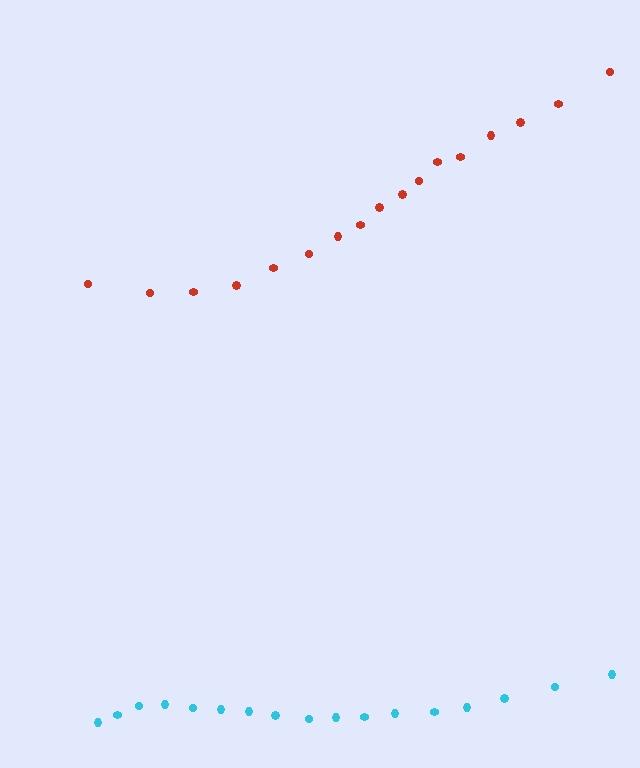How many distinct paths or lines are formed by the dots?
There are 2 distinct paths.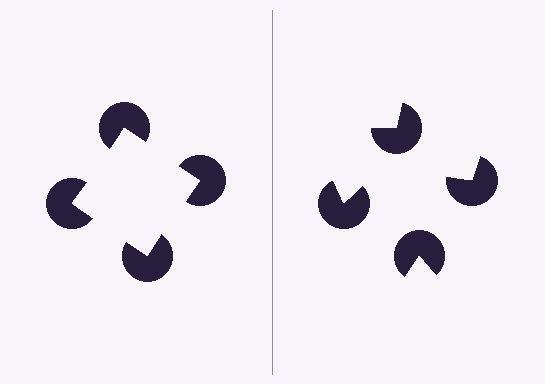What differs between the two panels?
The pac-man discs are positioned identically on both sides; only the wedge orientations differ. On the left they align to a square; on the right they are misaligned.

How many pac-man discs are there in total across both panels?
8 — 4 on each side.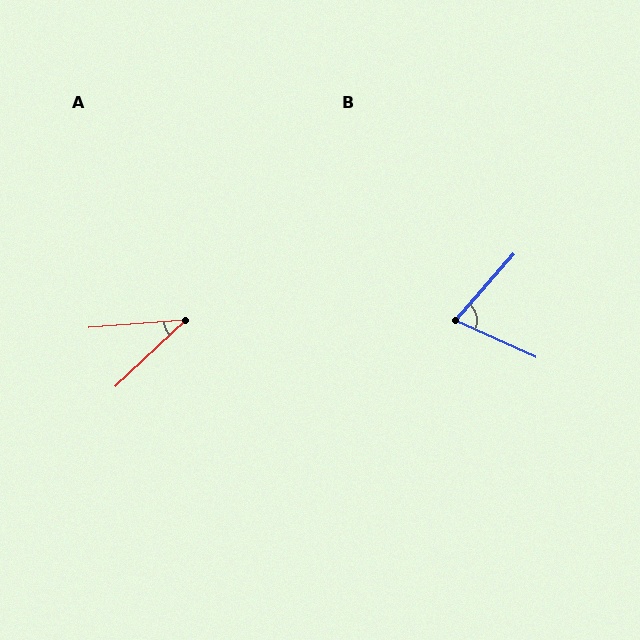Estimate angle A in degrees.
Approximately 39 degrees.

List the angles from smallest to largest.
A (39°), B (73°).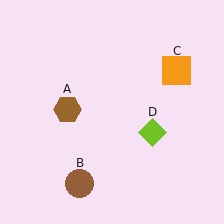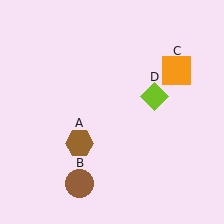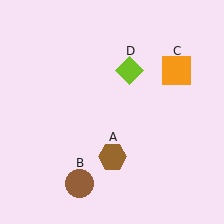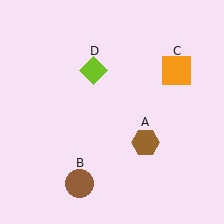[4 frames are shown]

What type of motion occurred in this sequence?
The brown hexagon (object A), lime diamond (object D) rotated counterclockwise around the center of the scene.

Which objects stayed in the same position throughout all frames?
Brown circle (object B) and orange square (object C) remained stationary.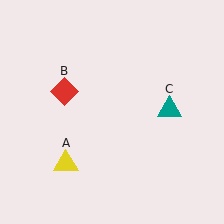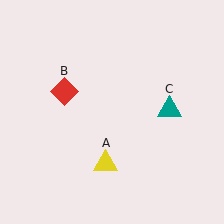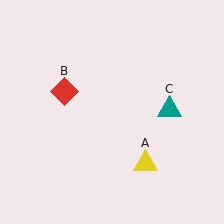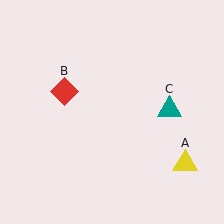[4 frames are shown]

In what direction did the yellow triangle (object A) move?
The yellow triangle (object A) moved right.